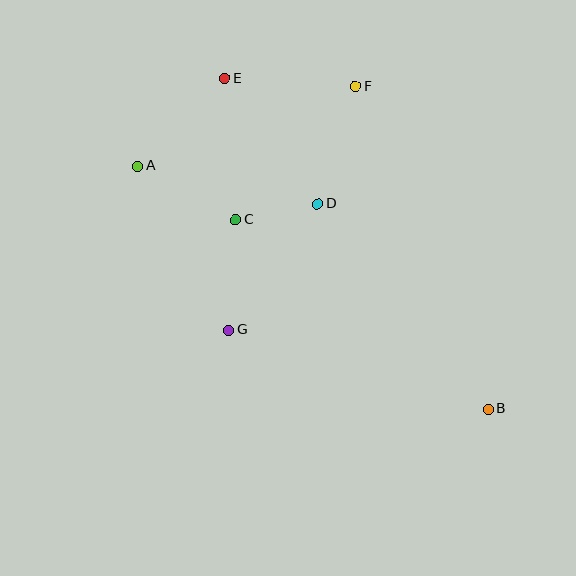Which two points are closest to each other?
Points C and D are closest to each other.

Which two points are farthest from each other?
Points A and B are farthest from each other.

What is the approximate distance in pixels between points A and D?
The distance between A and D is approximately 184 pixels.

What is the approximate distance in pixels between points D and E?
The distance between D and E is approximately 156 pixels.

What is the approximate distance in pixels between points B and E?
The distance between B and E is approximately 422 pixels.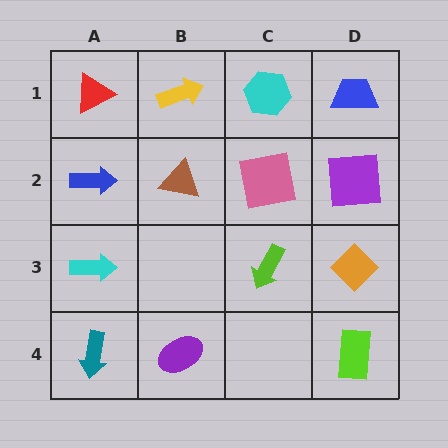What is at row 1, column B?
A yellow arrow.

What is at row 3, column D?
An orange diamond.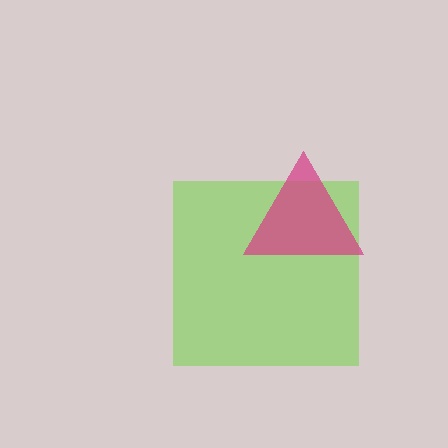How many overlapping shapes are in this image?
There are 2 overlapping shapes in the image.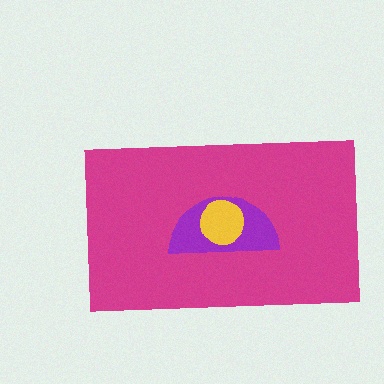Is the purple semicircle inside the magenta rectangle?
Yes.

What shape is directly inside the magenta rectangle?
The purple semicircle.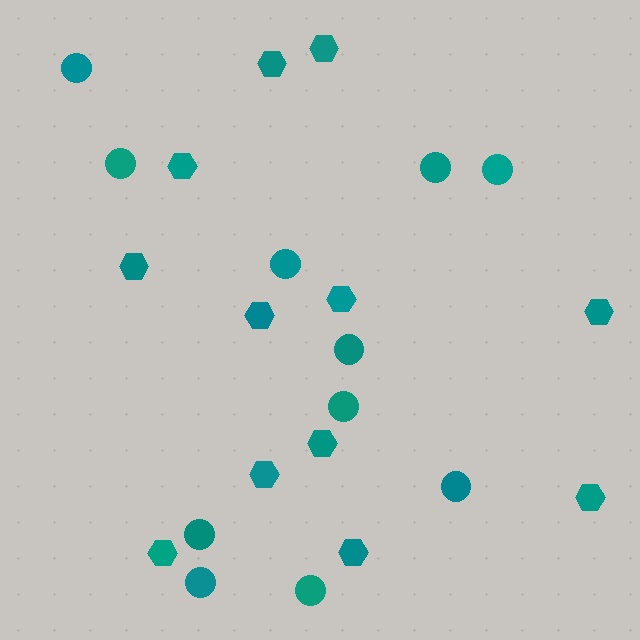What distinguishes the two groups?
There are 2 groups: one group of hexagons (12) and one group of circles (11).